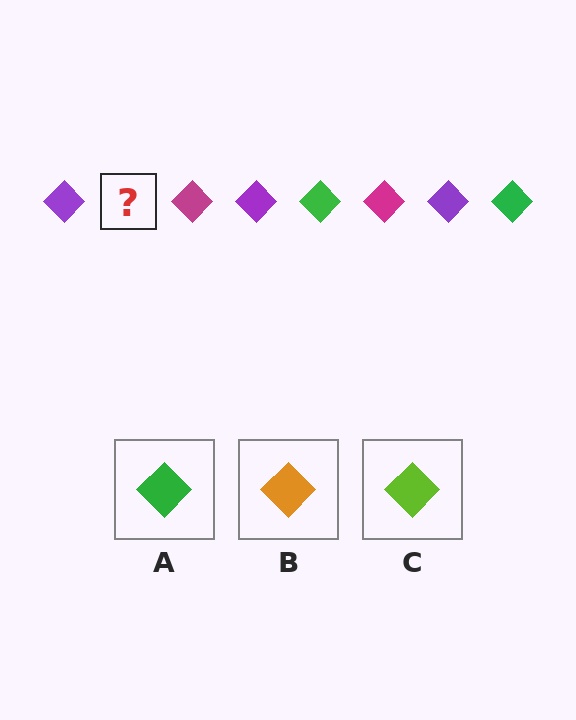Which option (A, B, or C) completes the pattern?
A.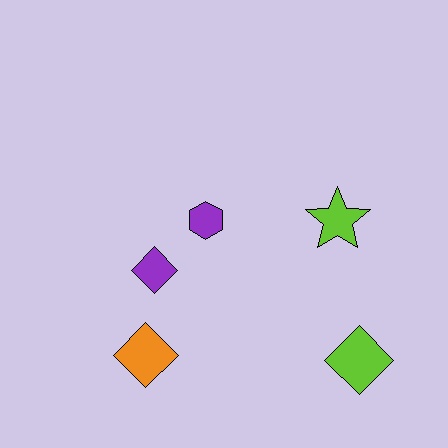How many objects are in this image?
There are 5 objects.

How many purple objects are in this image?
There are 2 purple objects.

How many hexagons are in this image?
There is 1 hexagon.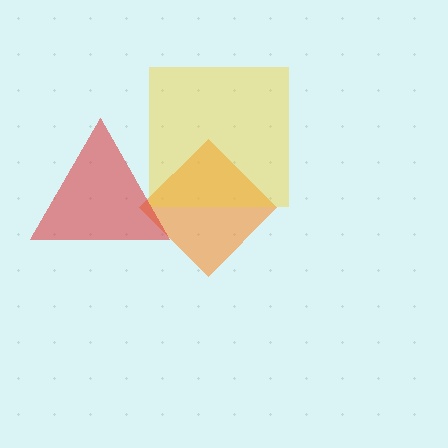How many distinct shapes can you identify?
There are 3 distinct shapes: an orange diamond, a yellow square, a red triangle.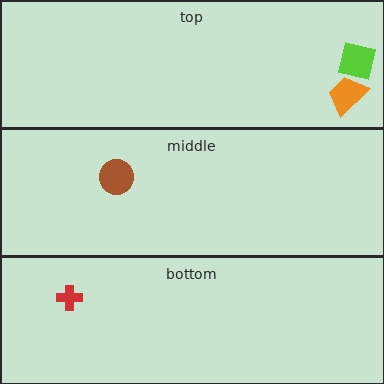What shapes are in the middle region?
The brown circle.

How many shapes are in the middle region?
1.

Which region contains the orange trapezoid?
The top region.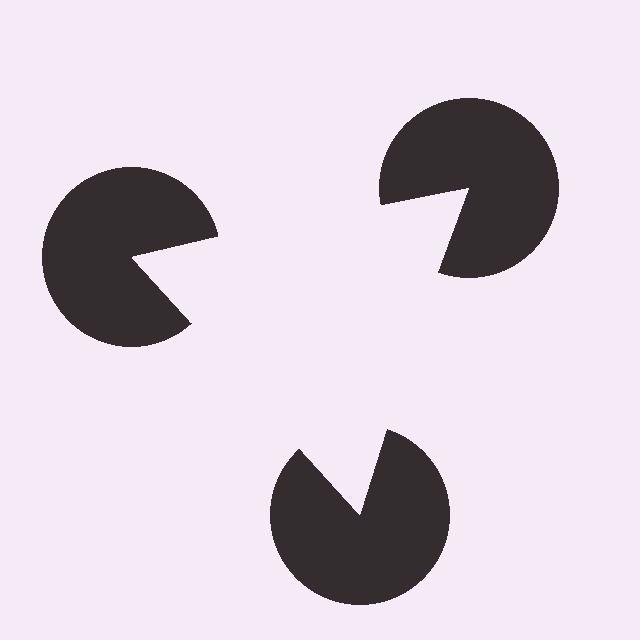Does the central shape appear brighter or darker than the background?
It typically appears slightly brighter than the background, even though no actual brightness change is drawn.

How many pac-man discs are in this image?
There are 3 — one at each vertex of the illusory triangle.